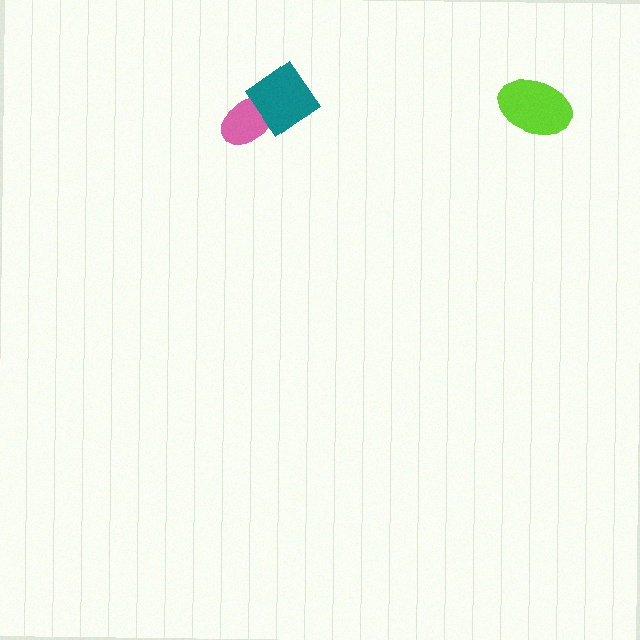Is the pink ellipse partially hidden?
Yes, it is partially covered by another shape.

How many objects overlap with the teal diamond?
1 object overlaps with the teal diamond.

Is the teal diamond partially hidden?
No, no other shape covers it.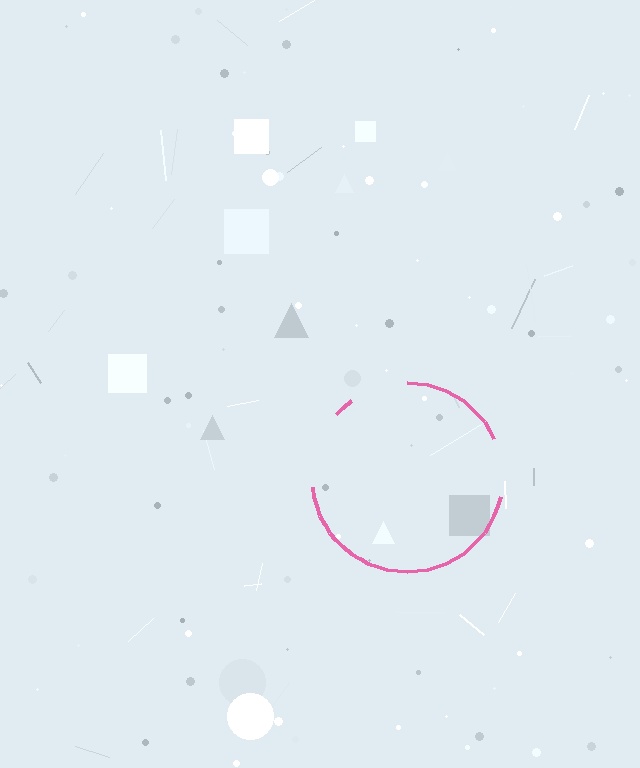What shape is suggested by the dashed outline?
The dashed outline suggests a circle.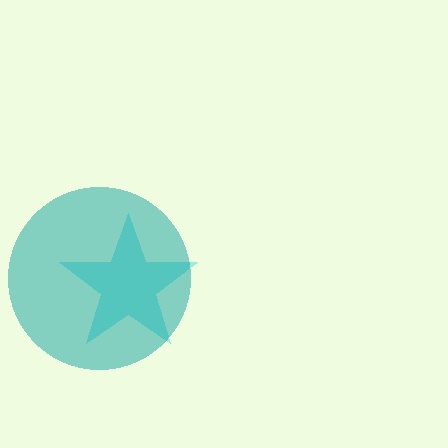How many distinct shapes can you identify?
There are 2 distinct shapes: a cyan star, a teal circle.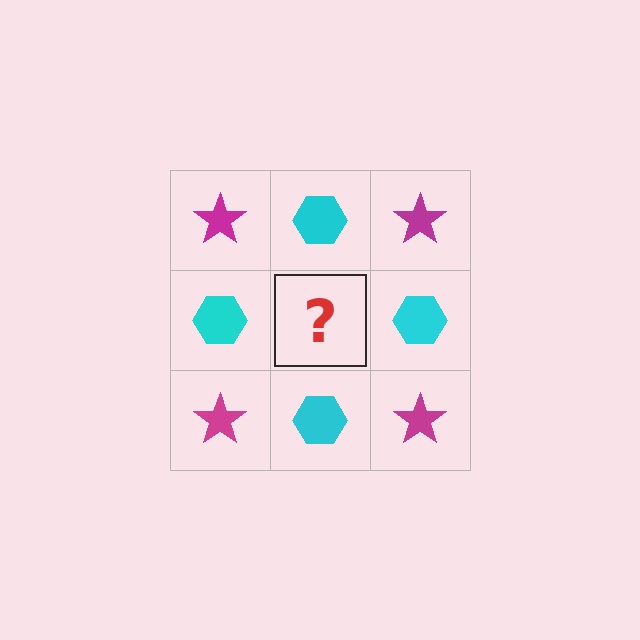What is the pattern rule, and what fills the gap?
The rule is that it alternates magenta star and cyan hexagon in a checkerboard pattern. The gap should be filled with a magenta star.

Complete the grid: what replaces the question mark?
The question mark should be replaced with a magenta star.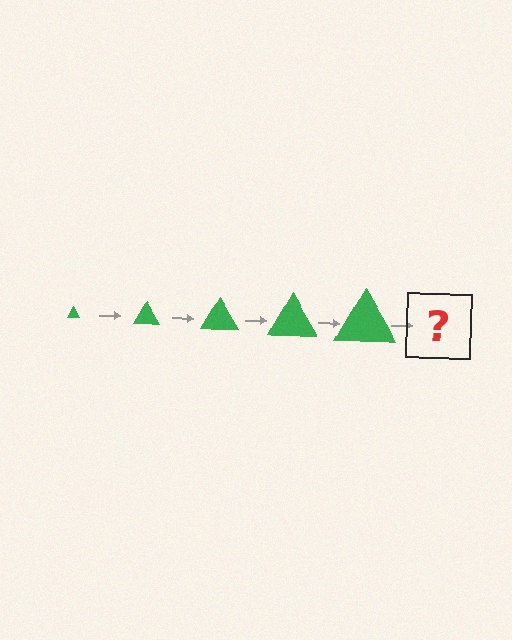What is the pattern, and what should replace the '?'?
The pattern is that the triangle gets progressively larger each step. The '?' should be a green triangle, larger than the previous one.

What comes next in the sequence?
The next element should be a green triangle, larger than the previous one.